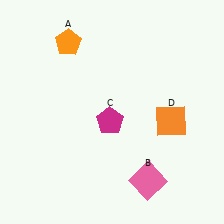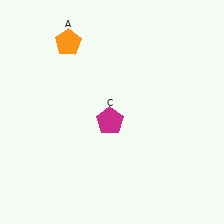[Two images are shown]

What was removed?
The pink square (B), the orange square (D) were removed in Image 2.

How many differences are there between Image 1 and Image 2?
There are 2 differences between the two images.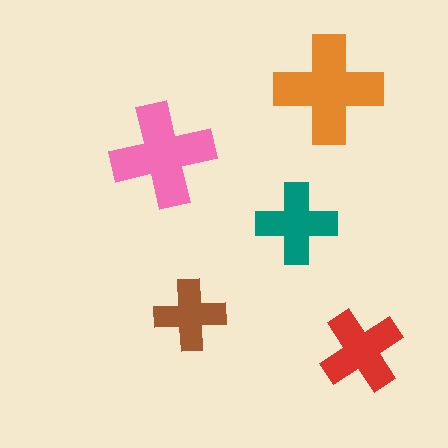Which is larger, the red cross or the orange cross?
The orange one.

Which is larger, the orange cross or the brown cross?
The orange one.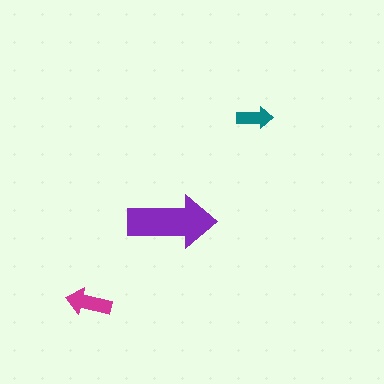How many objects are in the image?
There are 3 objects in the image.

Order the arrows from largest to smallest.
the purple one, the magenta one, the teal one.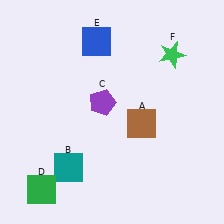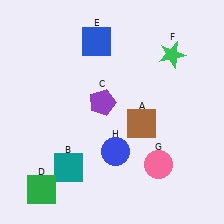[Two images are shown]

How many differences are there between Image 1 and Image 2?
There are 2 differences between the two images.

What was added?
A pink circle (G), a blue circle (H) were added in Image 2.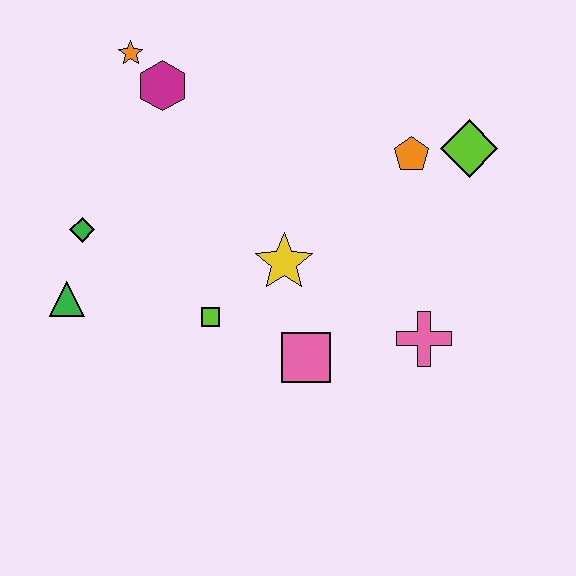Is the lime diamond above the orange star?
No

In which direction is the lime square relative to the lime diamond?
The lime square is to the left of the lime diamond.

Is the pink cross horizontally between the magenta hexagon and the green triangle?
No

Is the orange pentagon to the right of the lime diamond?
No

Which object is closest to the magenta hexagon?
The orange star is closest to the magenta hexagon.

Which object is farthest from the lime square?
The lime diamond is farthest from the lime square.